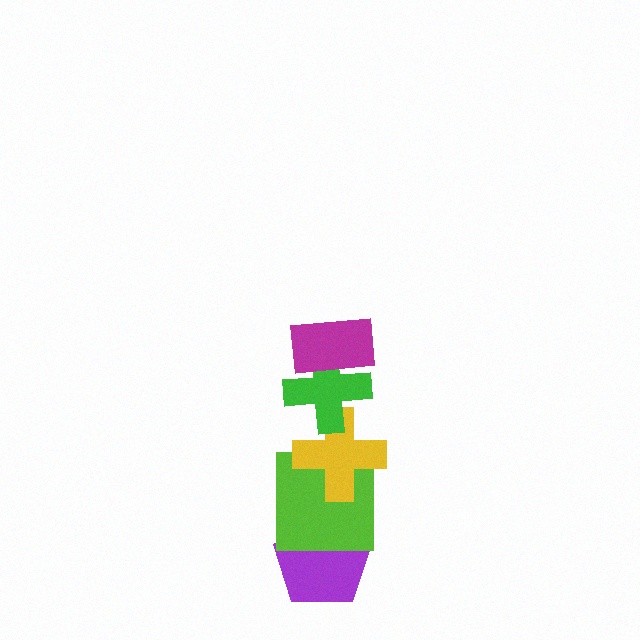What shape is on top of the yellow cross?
The green cross is on top of the yellow cross.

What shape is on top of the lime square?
The yellow cross is on top of the lime square.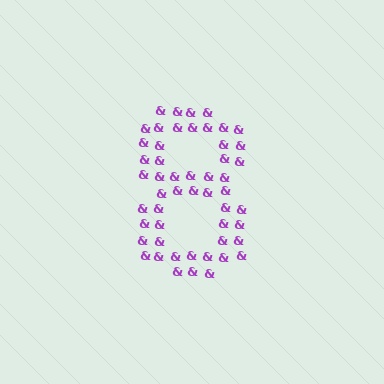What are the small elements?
The small elements are ampersands.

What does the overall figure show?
The overall figure shows the digit 8.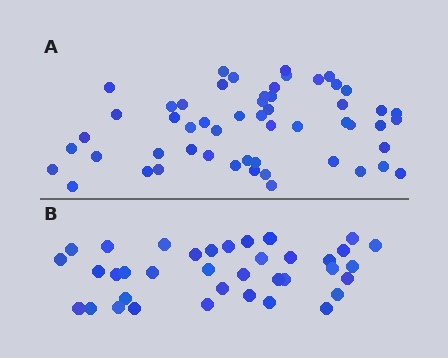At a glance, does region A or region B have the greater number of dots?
Region A (the top region) has more dots.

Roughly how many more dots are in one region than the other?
Region A has approximately 15 more dots than region B.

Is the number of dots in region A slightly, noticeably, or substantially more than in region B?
Region A has substantially more. The ratio is roughly 1.5 to 1.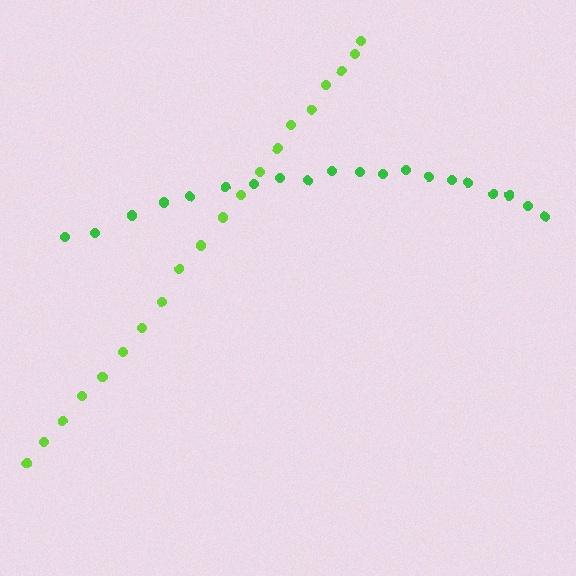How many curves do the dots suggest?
There are 2 distinct paths.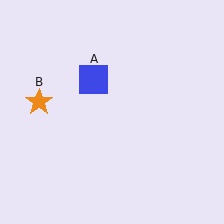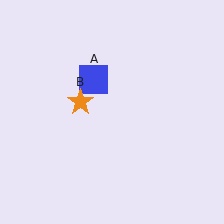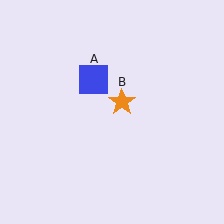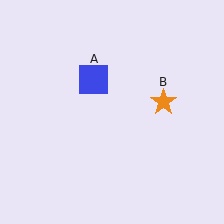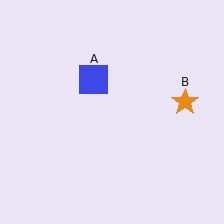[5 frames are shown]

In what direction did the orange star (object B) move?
The orange star (object B) moved right.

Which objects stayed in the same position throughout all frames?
Blue square (object A) remained stationary.